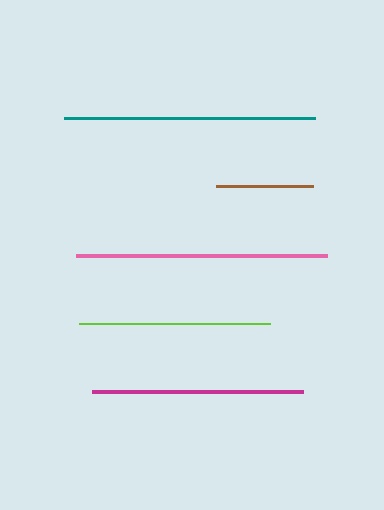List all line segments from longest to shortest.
From longest to shortest: teal, pink, magenta, lime, brown.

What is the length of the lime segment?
The lime segment is approximately 192 pixels long.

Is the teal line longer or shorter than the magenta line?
The teal line is longer than the magenta line.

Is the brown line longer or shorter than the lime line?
The lime line is longer than the brown line.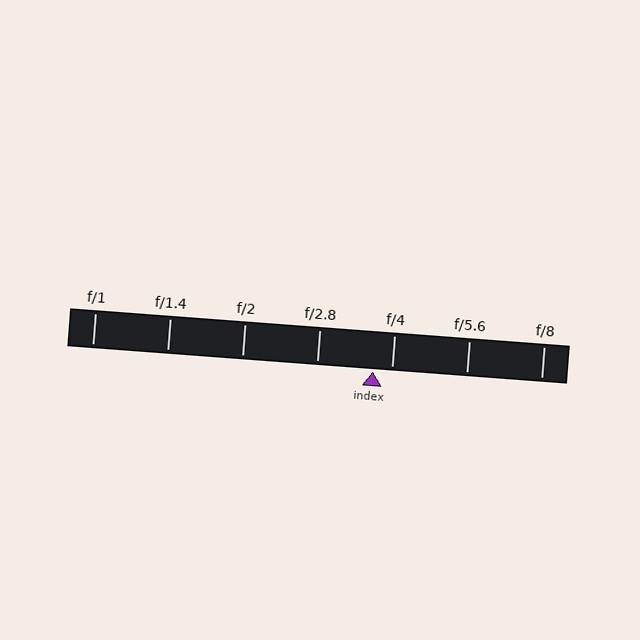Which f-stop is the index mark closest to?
The index mark is closest to f/4.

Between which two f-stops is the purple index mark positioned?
The index mark is between f/2.8 and f/4.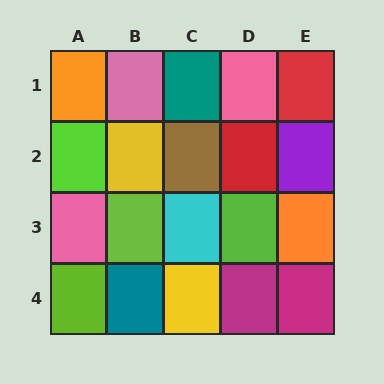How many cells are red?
2 cells are red.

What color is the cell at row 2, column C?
Brown.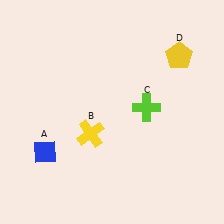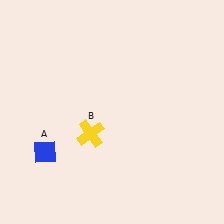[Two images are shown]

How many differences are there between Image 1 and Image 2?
There are 2 differences between the two images.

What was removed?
The yellow pentagon (D), the lime cross (C) were removed in Image 2.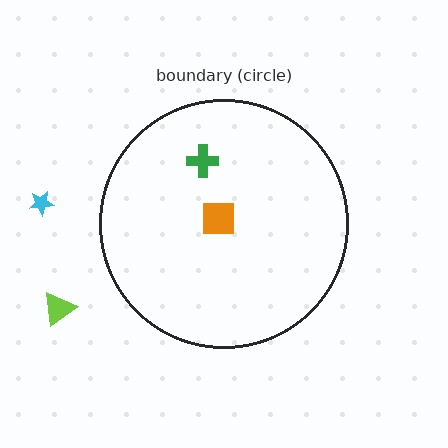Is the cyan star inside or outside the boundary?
Outside.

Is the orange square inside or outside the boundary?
Inside.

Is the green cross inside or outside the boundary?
Inside.